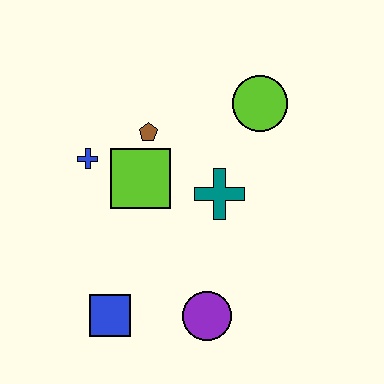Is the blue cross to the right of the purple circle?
No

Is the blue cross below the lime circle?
Yes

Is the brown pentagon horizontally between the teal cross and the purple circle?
No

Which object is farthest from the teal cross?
The blue square is farthest from the teal cross.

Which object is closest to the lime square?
The brown pentagon is closest to the lime square.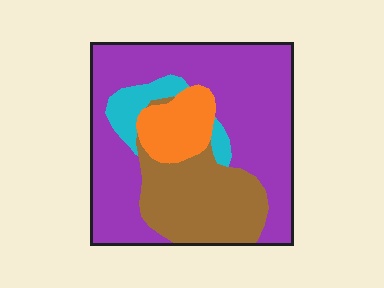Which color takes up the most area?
Purple, at roughly 55%.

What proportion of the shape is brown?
Brown covers about 25% of the shape.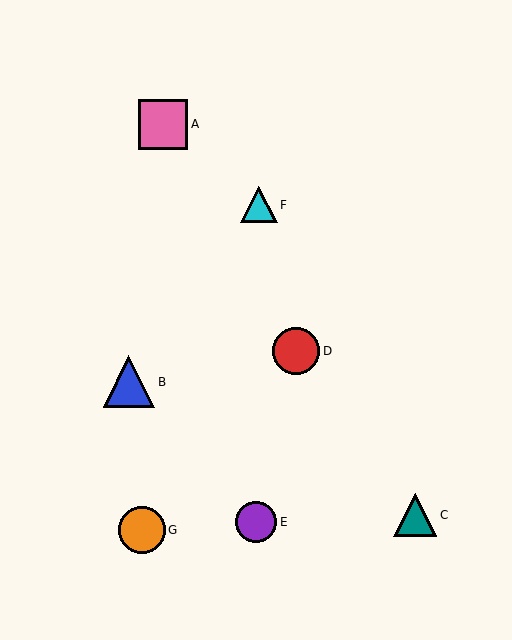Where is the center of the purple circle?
The center of the purple circle is at (256, 522).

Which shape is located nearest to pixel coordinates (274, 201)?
The cyan triangle (labeled F) at (259, 205) is nearest to that location.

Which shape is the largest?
The blue triangle (labeled B) is the largest.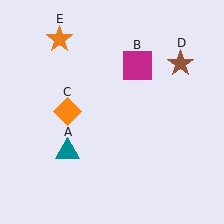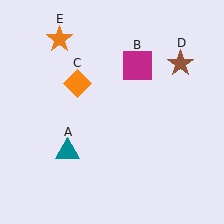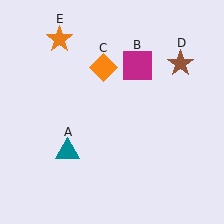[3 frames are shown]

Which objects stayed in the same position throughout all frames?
Teal triangle (object A) and magenta square (object B) and brown star (object D) and orange star (object E) remained stationary.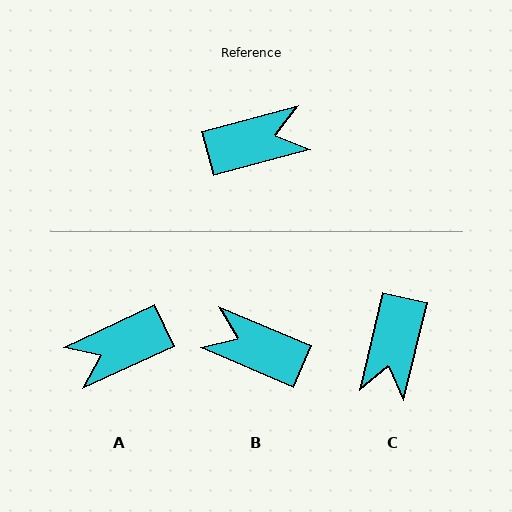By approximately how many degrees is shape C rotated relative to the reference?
Approximately 118 degrees clockwise.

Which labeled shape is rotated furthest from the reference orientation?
A, about 170 degrees away.